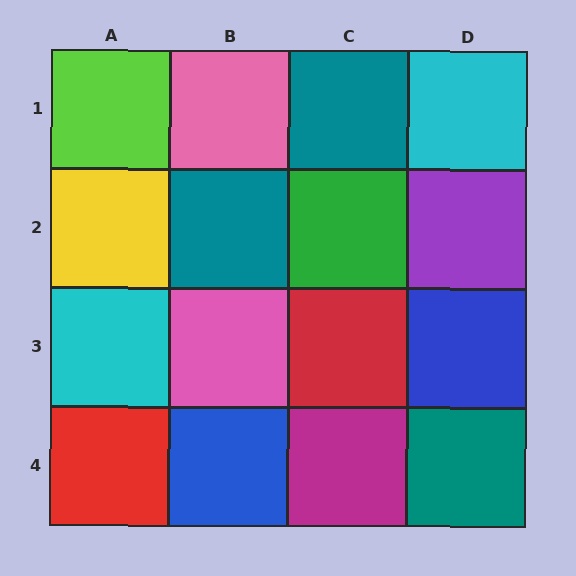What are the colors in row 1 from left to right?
Lime, pink, teal, cyan.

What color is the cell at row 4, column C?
Magenta.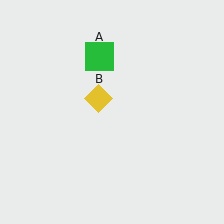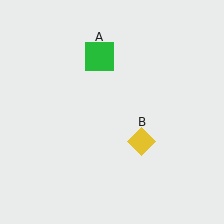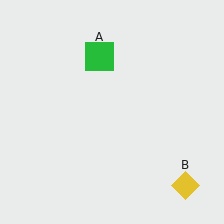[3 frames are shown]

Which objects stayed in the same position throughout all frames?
Green square (object A) remained stationary.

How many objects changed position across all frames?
1 object changed position: yellow diamond (object B).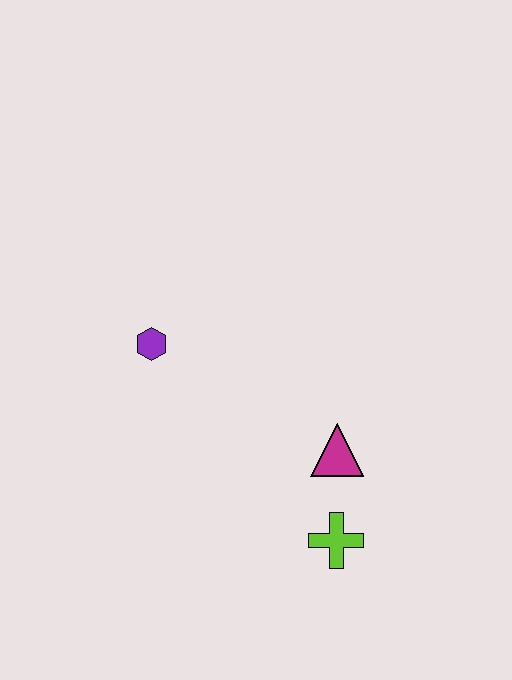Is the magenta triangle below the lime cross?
No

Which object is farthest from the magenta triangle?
The purple hexagon is farthest from the magenta triangle.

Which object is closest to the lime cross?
The magenta triangle is closest to the lime cross.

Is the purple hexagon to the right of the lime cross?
No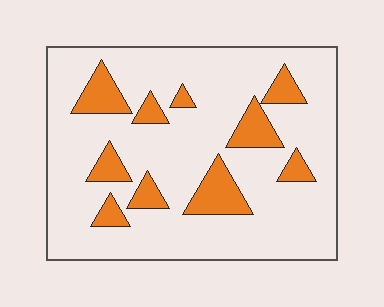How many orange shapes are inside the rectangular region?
10.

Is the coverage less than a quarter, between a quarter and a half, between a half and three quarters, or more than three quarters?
Less than a quarter.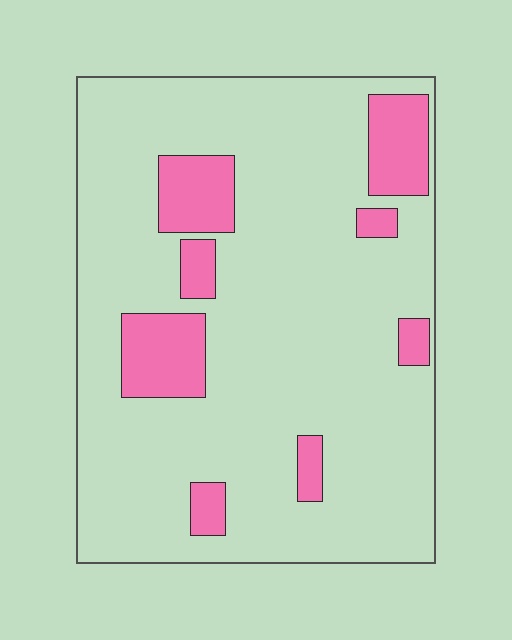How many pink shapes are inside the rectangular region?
8.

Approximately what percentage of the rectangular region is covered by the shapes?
Approximately 15%.